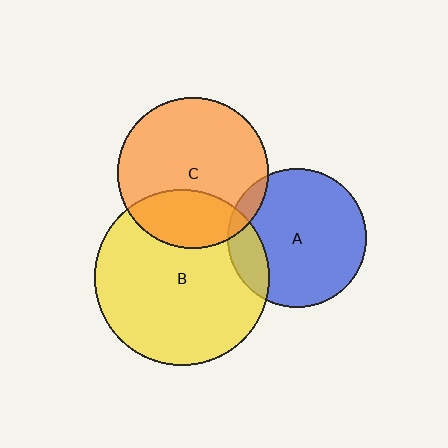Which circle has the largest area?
Circle B (yellow).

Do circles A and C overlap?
Yes.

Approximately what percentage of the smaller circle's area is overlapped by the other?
Approximately 10%.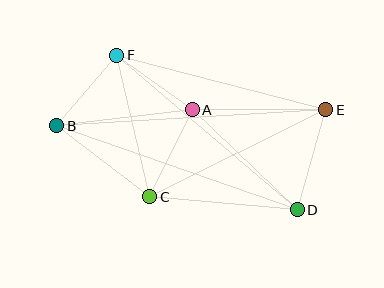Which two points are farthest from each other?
Points B and E are farthest from each other.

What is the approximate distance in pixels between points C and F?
The distance between C and F is approximately 145 pixels.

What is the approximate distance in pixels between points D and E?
The distance between D and E is approximately 104 pixels.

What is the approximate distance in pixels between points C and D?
The distance between C and D is approximately 148 pixels.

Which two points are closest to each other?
Points B and F are closest to each other.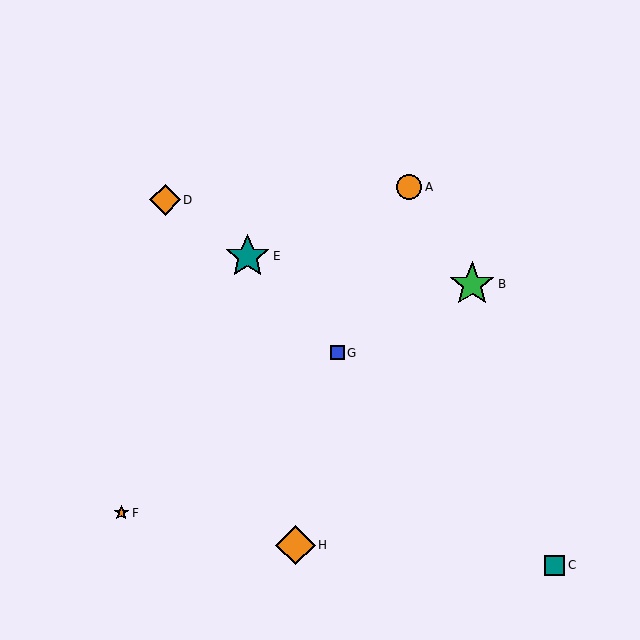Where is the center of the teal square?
The center of the teal square is at (554, 565).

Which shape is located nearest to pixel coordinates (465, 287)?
The green star (labeled B) at (472, 284) is nearest to that location.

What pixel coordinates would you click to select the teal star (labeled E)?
Click at (247, 256) to select the teal star E.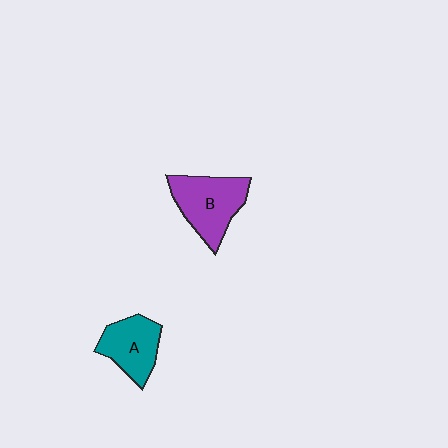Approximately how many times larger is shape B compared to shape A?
Approximately 1.3 times.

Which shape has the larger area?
Shape B (purple).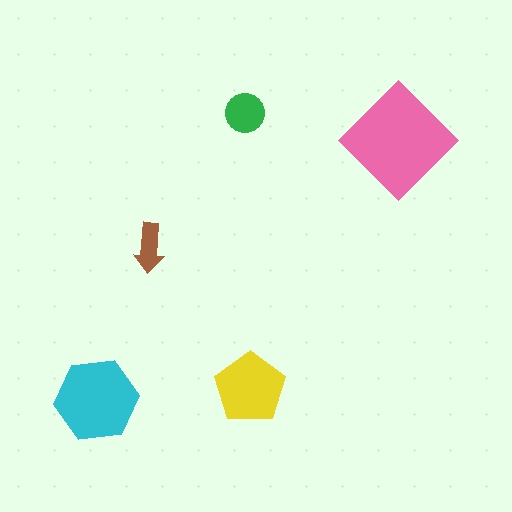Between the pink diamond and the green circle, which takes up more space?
The pink diamond.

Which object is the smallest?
The brown arrow.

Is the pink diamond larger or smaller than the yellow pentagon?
Larger.